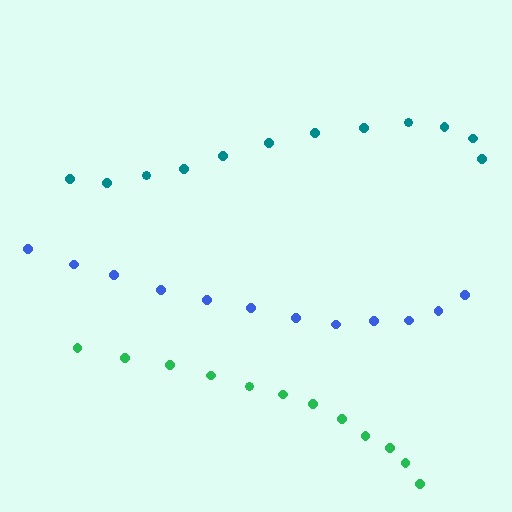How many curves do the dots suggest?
There are 3 distinct paths.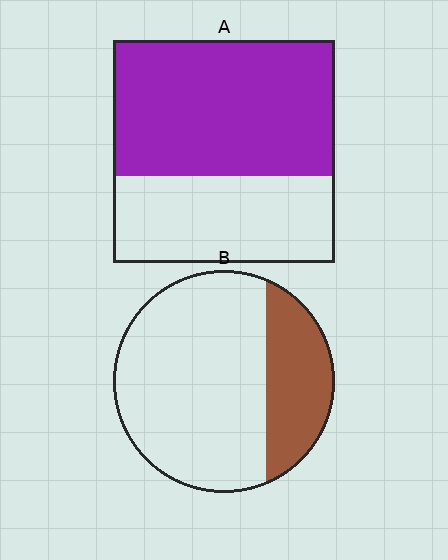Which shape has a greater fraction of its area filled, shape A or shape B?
Shape A.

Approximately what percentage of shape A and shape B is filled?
A is approximately 60% and B is approximately 25%.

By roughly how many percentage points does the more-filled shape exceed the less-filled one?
By roughly 35 percentage points (A over B).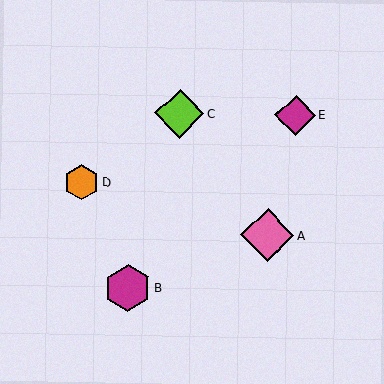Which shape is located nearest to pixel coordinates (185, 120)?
The lime diamond (labeled C) at (180, 114) is nearest to that location.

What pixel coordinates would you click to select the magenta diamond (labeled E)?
Click at (295, 115) to select the magenta diamond E.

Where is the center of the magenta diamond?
The center of the magenta diamond is at (295, 115).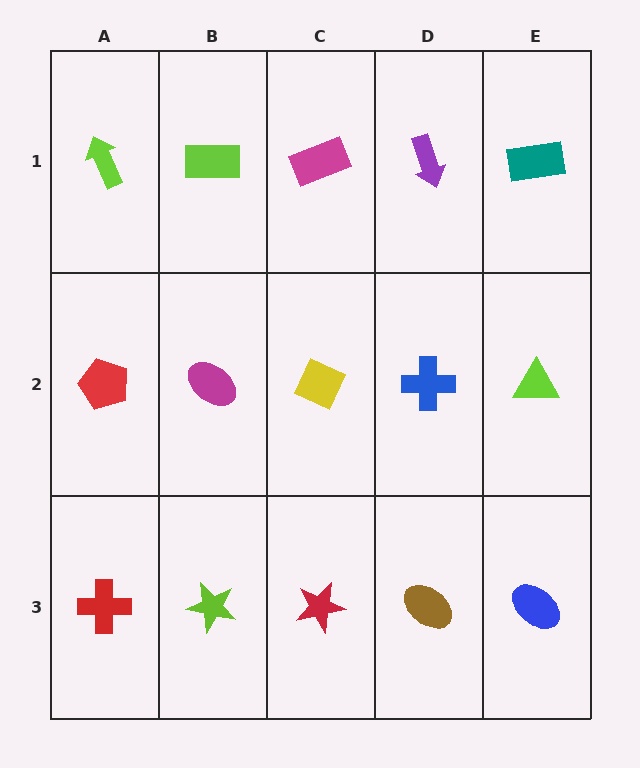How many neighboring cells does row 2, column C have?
4.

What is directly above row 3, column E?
A lime triangle.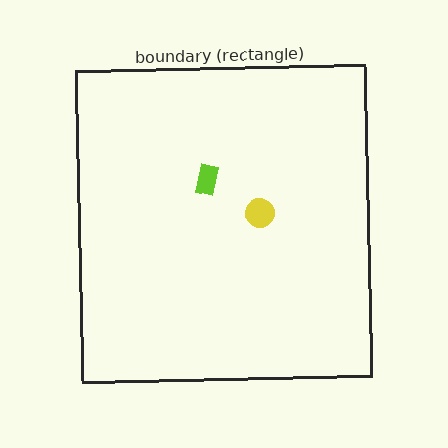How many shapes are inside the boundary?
2 inside, 0 outside.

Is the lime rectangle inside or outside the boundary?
Inside.